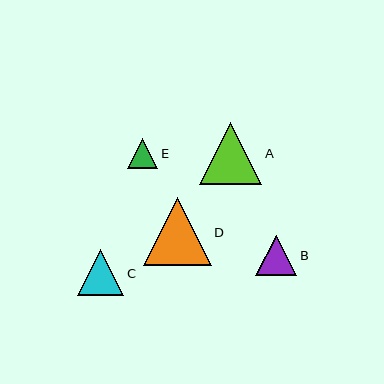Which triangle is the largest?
Triangle D is the largest with a size of approximately 68 pixels.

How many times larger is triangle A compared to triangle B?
Triangle A is approximately 1.5 times the size of triangle B.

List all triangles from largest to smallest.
From largest to smallest: D, A, C, B, E.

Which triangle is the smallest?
Triangle E is the smallest with a size of approximately 30 pixels.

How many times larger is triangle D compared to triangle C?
Triangle D is approximately 1.5 times the size of triangle C.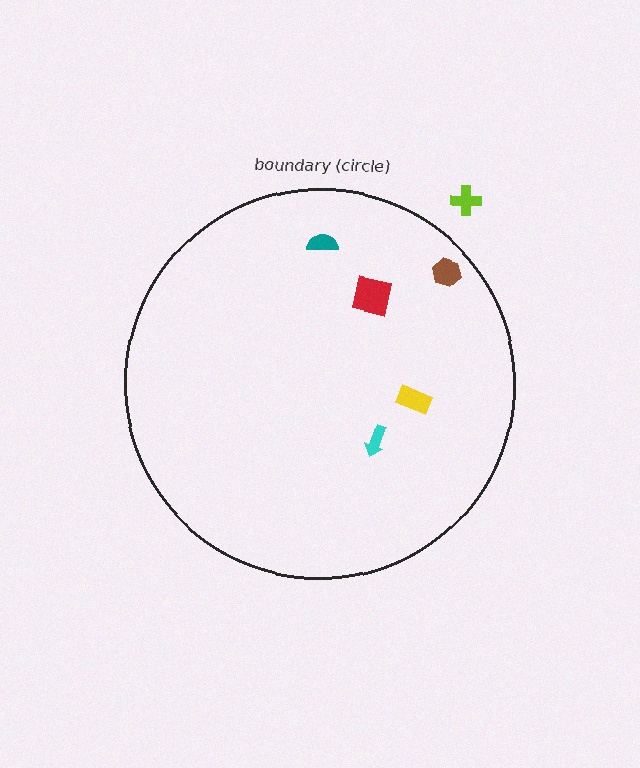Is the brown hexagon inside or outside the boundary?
Inside.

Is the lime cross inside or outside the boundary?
Outside.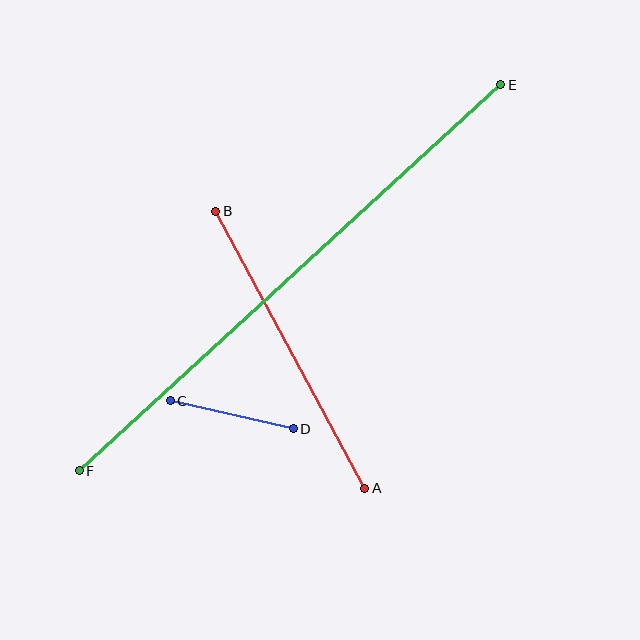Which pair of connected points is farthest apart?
Points E and F are farthest apart.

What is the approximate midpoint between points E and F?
The midpoint is at approximately (290, 278) pixels.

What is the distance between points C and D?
The distance is approximately 127 pixels.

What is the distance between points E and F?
The distance is approximately 571 pixels.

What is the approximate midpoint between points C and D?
The midpoint is at approximately (232, 415) pixels.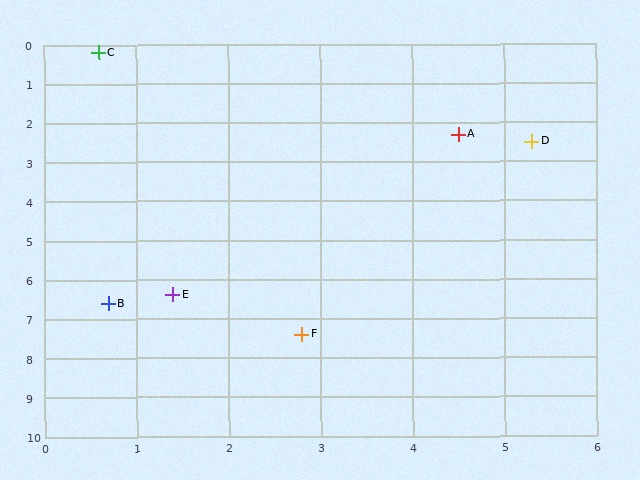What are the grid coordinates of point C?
Point C is at approximately (0.6, 0.2).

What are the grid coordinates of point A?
Point A is at approximately (4.5, 2.3).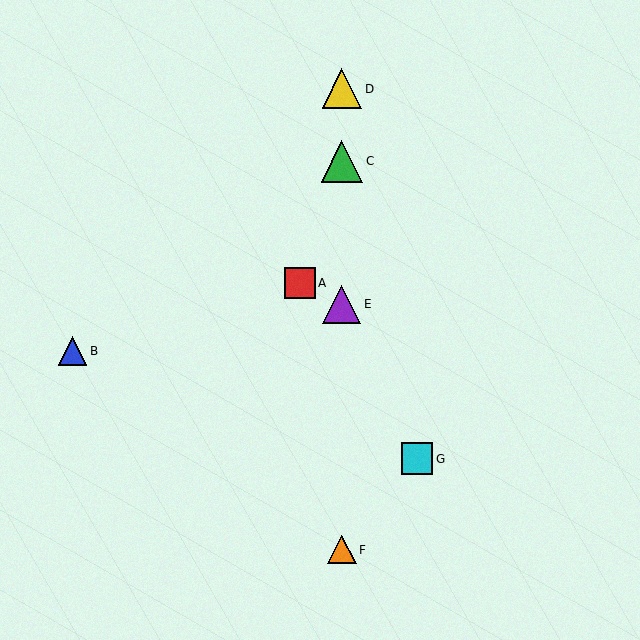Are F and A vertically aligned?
No, F is at x≈342 and A is at x≈300.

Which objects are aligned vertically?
Objects C, D, E, F are aligned vertically.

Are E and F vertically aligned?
Yes, both are at x≈342.